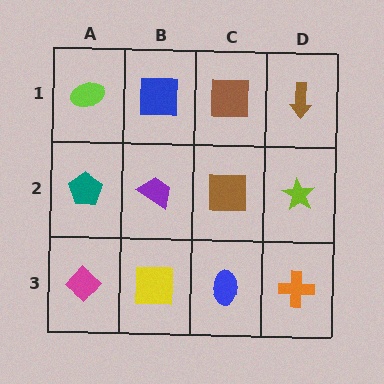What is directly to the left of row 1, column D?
A brown square.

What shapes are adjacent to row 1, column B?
A purple trapezoid (row 2, column B), a lime ellipse (row 1, column A), a brown square (row 1, column C).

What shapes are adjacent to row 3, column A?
A teal pentagon (row 2, column A), a yellow square (row 3, column B).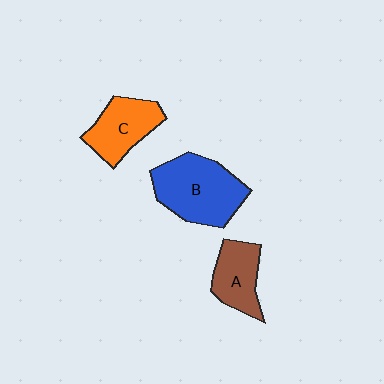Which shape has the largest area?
Shape B (blue).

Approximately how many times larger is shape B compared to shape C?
Approximately 1.5 times.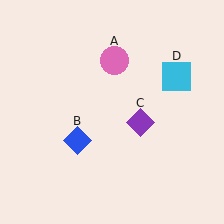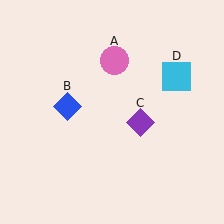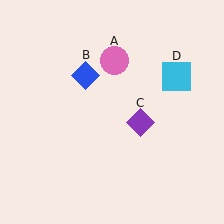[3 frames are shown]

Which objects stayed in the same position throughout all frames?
Pink circle (object A) and purple diamond (object C) and cyan square (object D) remained stationary.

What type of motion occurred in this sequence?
The blue diamond (object B) rotated clockwise around the center of the scene.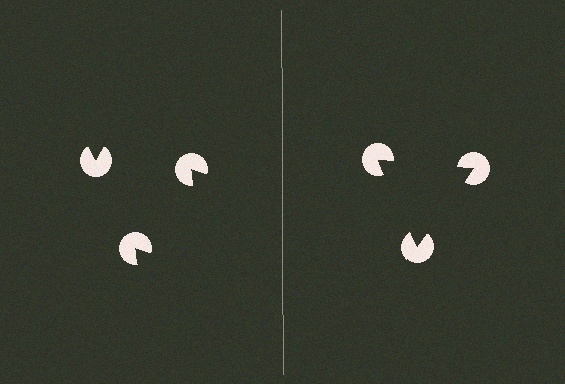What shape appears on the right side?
An illusory triangle.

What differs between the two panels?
The pac-man discs are positioned identically on both sides; only the wedge orientations differ. On the right they align to a triangle; on the left they are misaligned.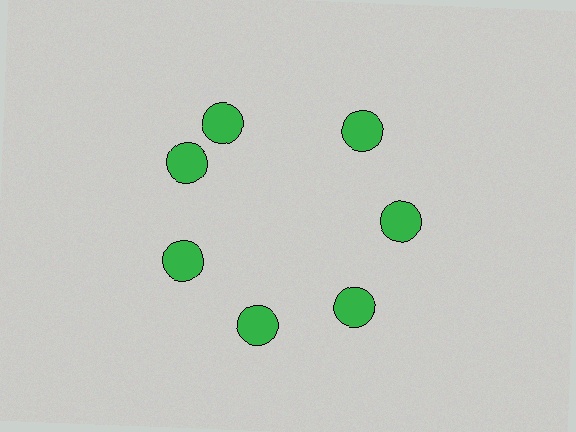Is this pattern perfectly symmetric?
No. The 7 green circles are arranged in a ring, but one element near the 12 o'clock position is rotated out of alignment along the ring, breaking the 7-fold rotational symmetry.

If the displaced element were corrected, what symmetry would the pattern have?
It would have 7-fold rotational symmetry — the pattern would map onto itself every 51 degrees.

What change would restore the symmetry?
The symmetry would be restored by rotating it back into even spacing with its neighbors so that all 7 circles sit at equal angles and equal distance from the center.